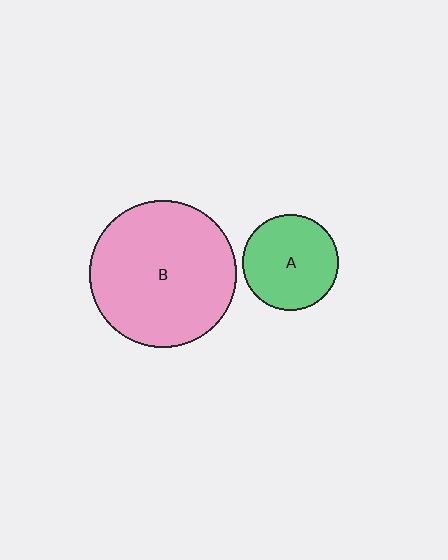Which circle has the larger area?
Circle B (pink).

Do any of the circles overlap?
No, none of the circles overlap.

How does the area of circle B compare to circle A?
Approximately 2.4 times.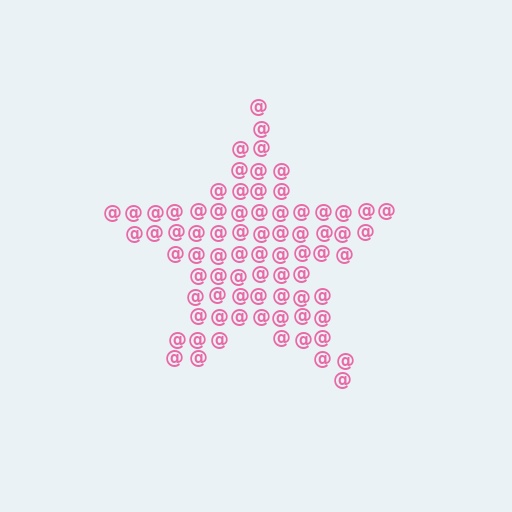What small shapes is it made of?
It is made of small at signs.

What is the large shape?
The large shape is a star.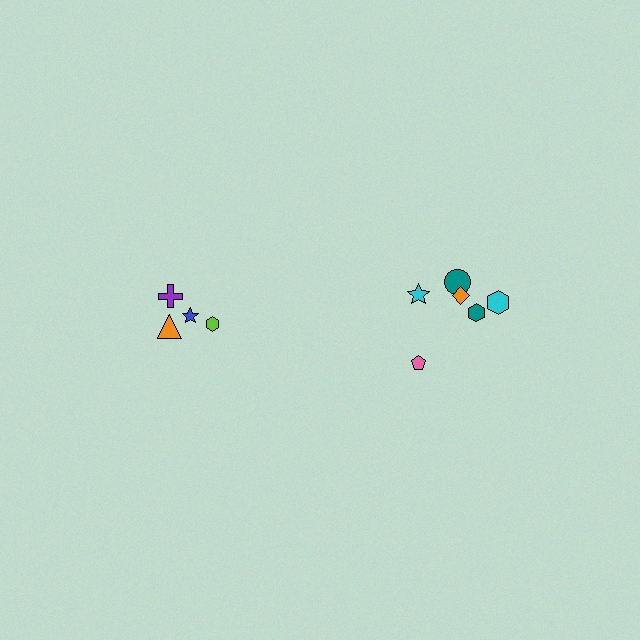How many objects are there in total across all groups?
There are 11 objects.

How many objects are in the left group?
There are 4 objects.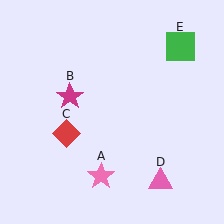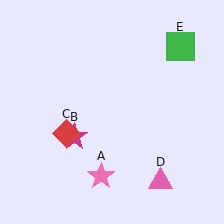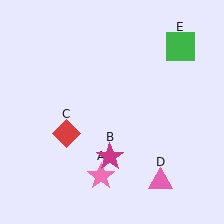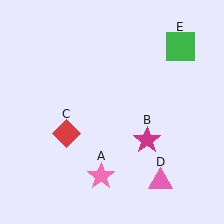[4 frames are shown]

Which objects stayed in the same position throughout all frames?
Pink star (object A) and red diamond (object C) and pink triangle (object D) and green square (object E) remained stationary.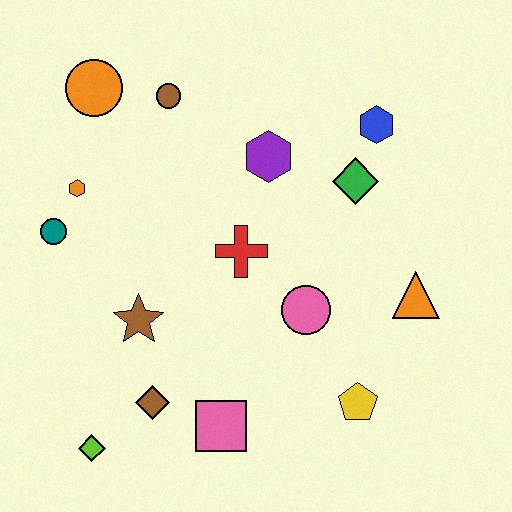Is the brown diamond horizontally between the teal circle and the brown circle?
Yes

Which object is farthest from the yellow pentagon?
The orange circle is farthest from the yellow pentagon.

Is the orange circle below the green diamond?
No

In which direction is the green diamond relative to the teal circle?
The green diamond is to the right of the teal circle.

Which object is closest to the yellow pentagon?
The pink circle is closest to the yellow pentagon.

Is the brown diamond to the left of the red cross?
Yes